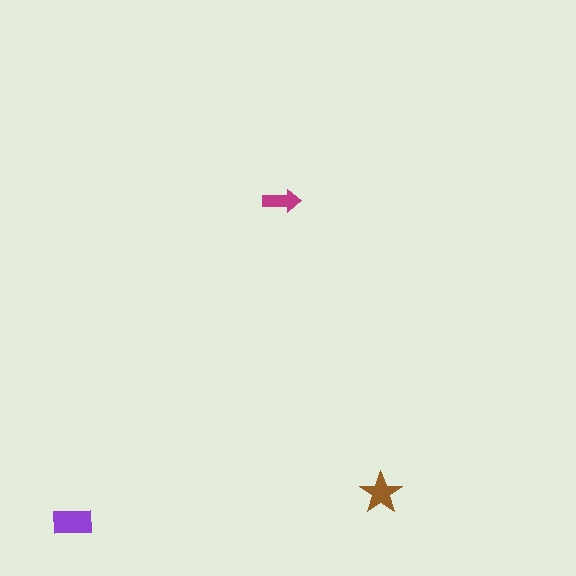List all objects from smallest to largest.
The magenta arrow, the brown star, the purple rectangle.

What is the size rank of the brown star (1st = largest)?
2nd.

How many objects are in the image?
There are 3 objects in the image.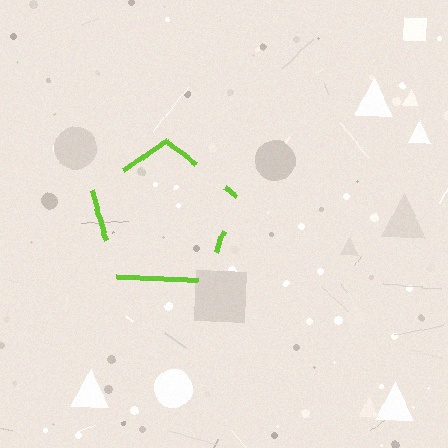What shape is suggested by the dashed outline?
The dashed outline suggests a pentagon.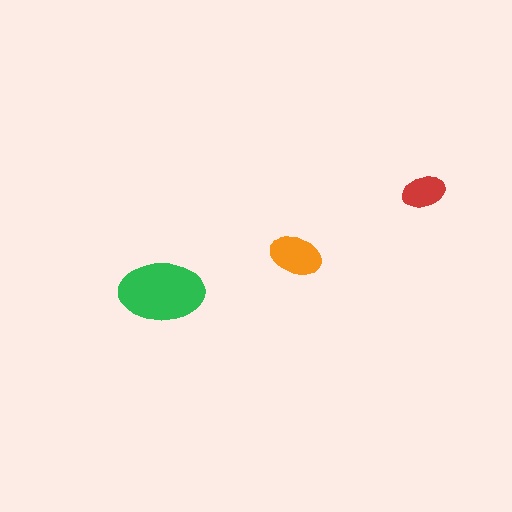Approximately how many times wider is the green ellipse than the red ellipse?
About 2 times wider.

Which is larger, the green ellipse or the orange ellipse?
The green one.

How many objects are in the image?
There are 3 objects in the image.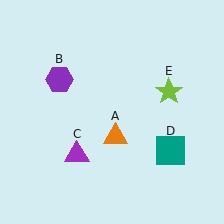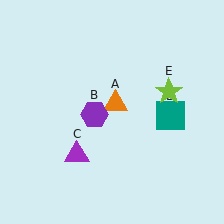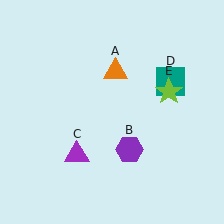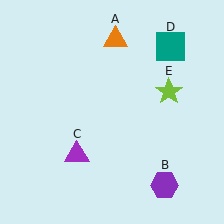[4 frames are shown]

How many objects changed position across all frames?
3 objects changed position: orange triangle (object A), purple hexagon (object B), teal square (object D).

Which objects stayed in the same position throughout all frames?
Purple triangle (object C) and lime star (object E) remained stationary.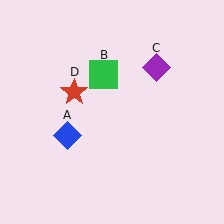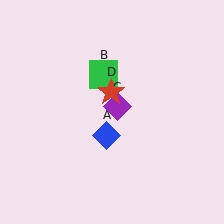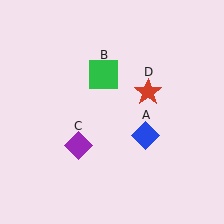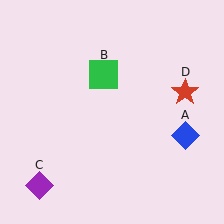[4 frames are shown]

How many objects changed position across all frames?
3 objects changed position: blue diamond (object A), purple diamond (object C), red star (object D).